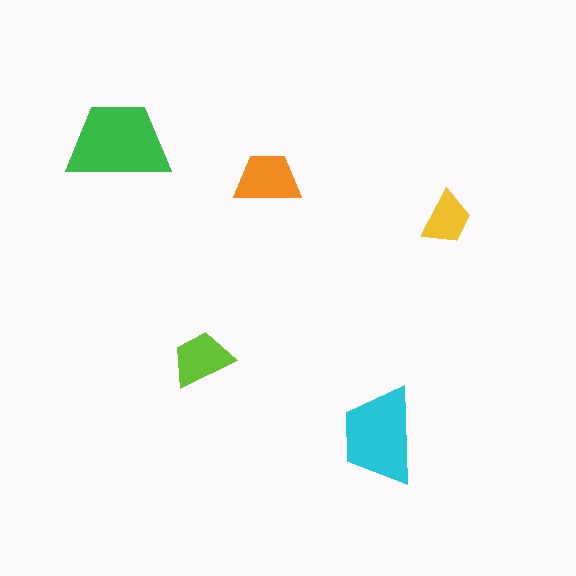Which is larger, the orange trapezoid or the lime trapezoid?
The orange one.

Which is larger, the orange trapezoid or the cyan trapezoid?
The cyan one.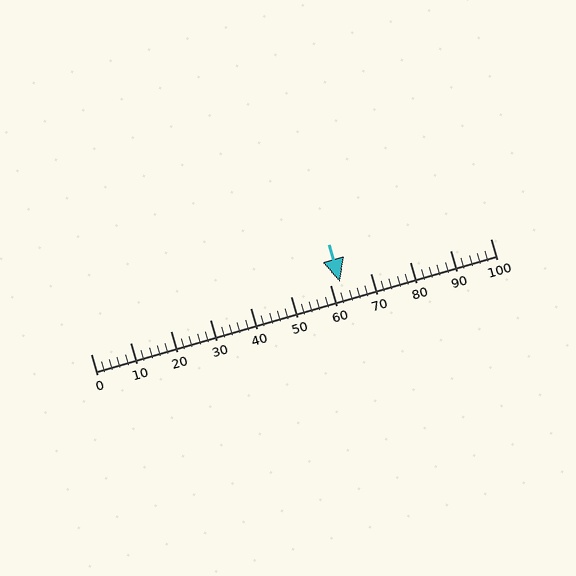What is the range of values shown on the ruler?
The ruler shows values from 0 to 100.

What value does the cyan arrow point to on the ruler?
The cyan arrow points to approximately 62.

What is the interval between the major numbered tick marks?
The major tick marks are spaced 10 units apart.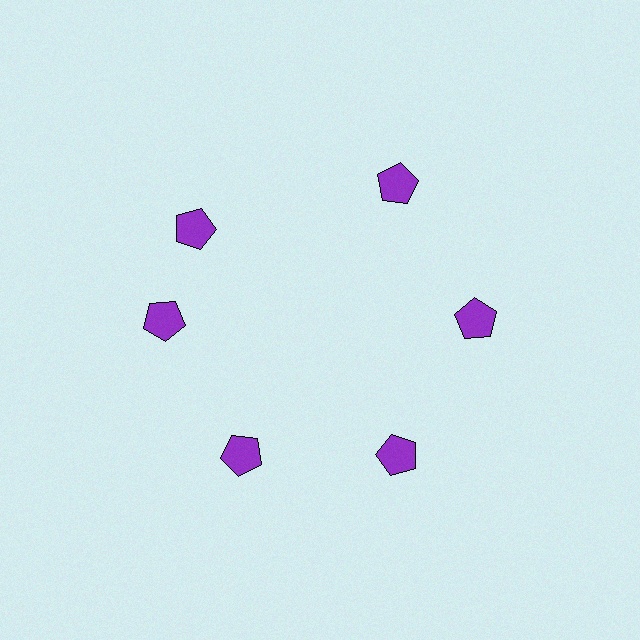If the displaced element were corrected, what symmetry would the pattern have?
It would have 6-fold rotational symmetry — the pattern would map onto itself every 60 degrees.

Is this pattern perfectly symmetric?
No. The 6 purple pentagons are arranged in a ring, but one element near the 11 o'clock position is rotated out of alignment along the ring, breaking the 6-fold rotational symmetry.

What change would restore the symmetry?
The symmetry would be restored by rotating it back into even spacing with its neighbors so that all 6 pentagons sit at equal angles and equal distance from the center.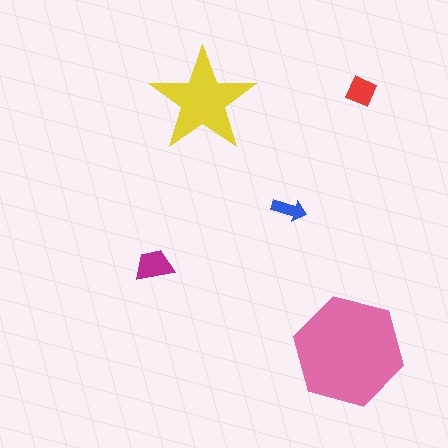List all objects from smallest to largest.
The blue arrow, the red diamond, the magenta trapezoid, the yellow star, the pink hexagon.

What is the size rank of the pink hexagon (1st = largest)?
1st.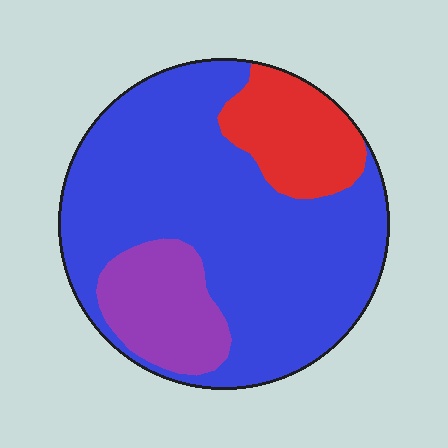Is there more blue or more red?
Blue.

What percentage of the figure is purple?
Purple covers about 15% of the figure.